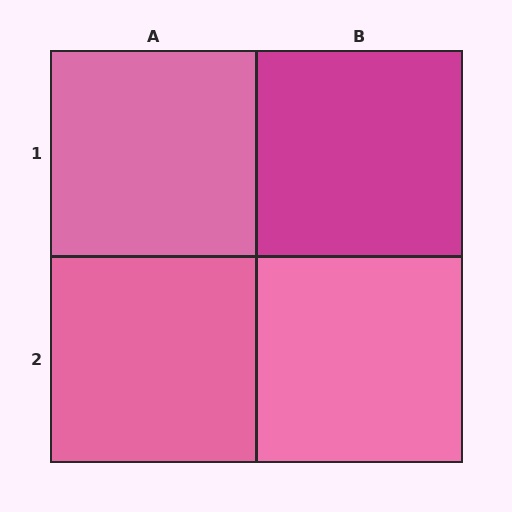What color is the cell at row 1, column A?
Pink.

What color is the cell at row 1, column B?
Magenta.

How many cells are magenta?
1 cell is magenta.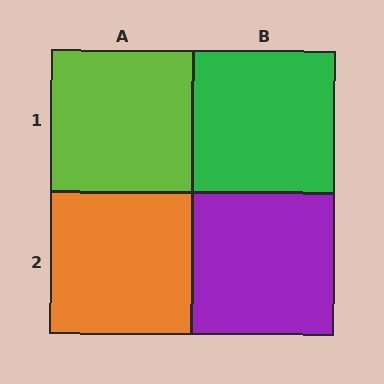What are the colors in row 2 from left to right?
Orange, purple.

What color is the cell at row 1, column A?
Lime.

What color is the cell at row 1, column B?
Green.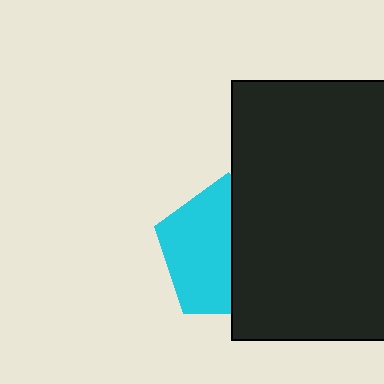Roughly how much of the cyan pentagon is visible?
About half of it is visible (roughly 53%).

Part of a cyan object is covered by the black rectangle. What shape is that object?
It is a pentagon.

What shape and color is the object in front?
The object in front is a black rectangle.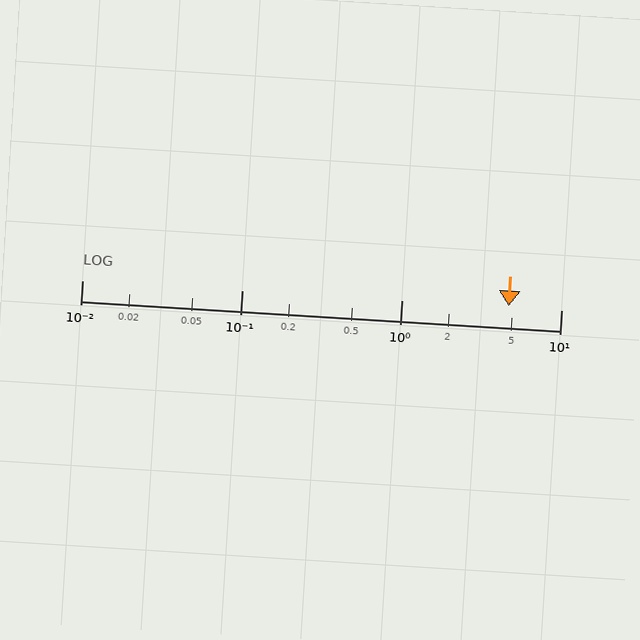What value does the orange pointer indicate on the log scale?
The pointer indicates approximately 4.7.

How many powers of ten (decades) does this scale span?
The scale spans 3 decades, from 0.01 to 10.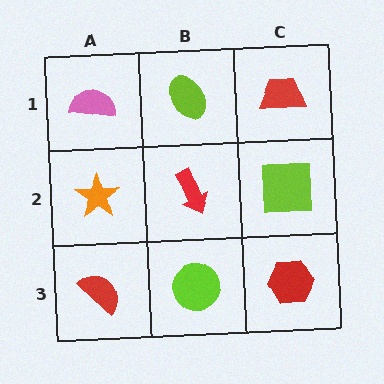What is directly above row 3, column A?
An orange star.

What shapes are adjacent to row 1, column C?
A lime square (row 2, column C), a lime ellipse (row 1, column B).